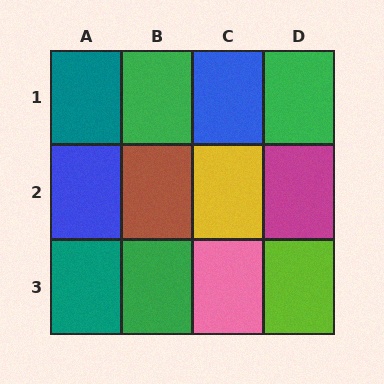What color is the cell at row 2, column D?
Magenta.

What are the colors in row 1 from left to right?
Teal, green, blue, green.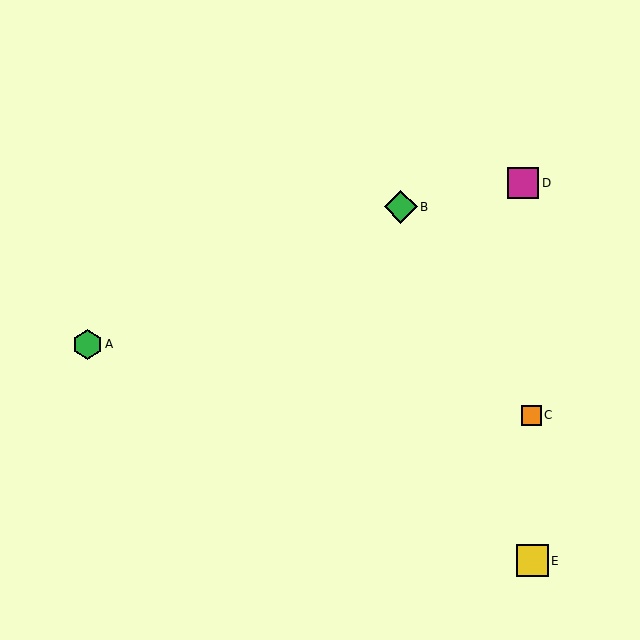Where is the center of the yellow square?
The center of the yellow square is at (532, 561).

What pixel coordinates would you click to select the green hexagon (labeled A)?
Click at (88, 344) to select the green hexagon A.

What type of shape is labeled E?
Shape E is a yellow square.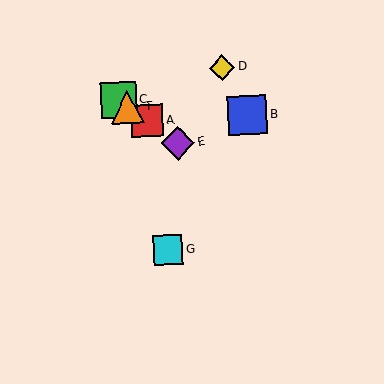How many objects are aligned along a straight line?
4 objects (A, C, E, F) are aligned along a straight line.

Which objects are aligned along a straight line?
Objects A, C, E, F are aligned along a straight line.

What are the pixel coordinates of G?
Object G is at (168, 250).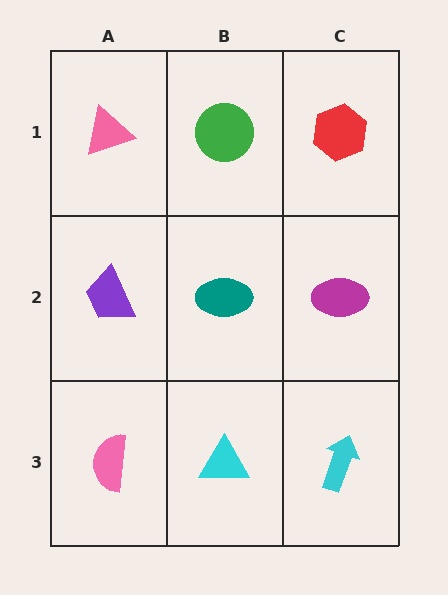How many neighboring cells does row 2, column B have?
4.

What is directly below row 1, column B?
A teal ellipse.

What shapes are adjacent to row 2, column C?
A red hexagon (row 1, column C), a cyan arrow (row 3, column C), a teal ellipse (row 2, column B).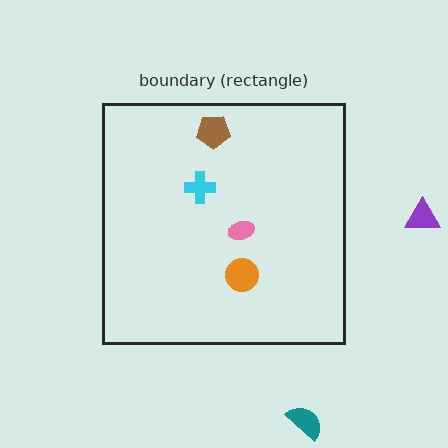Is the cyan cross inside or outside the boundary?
Inside.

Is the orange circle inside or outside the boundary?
Inside.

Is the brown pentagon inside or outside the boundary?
Inside.